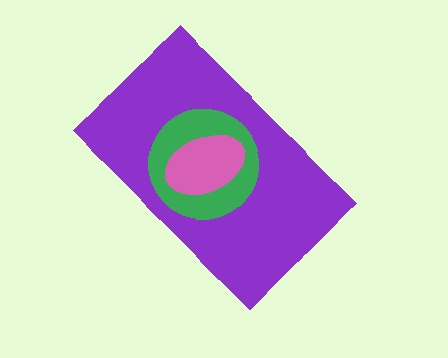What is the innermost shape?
The pink ellipse.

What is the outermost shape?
The purple rectangle.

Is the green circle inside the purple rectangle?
Yes.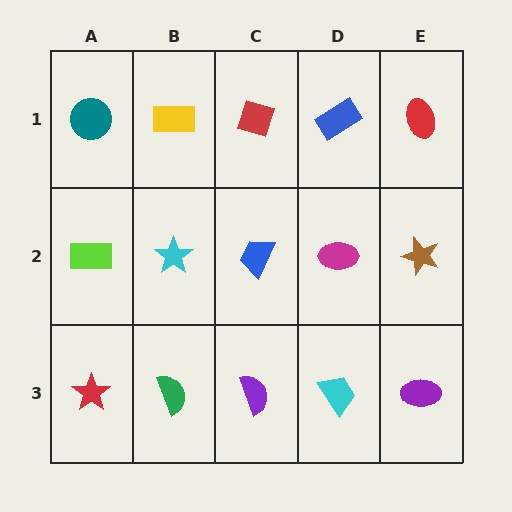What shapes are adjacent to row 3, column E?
A brown star (row 2, column E), a cyan trapezoid (row 3, column D).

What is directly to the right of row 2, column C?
A magenta ellipse.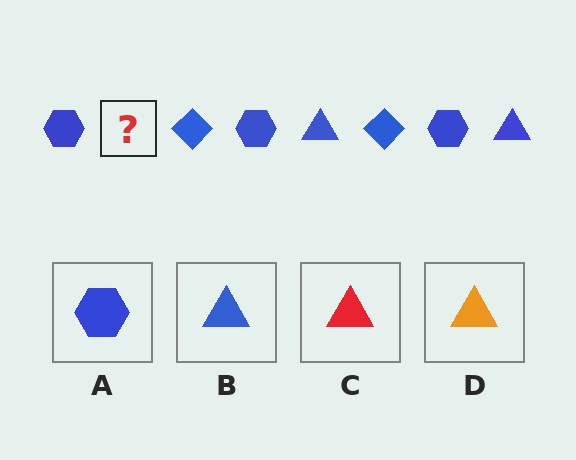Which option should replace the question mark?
Option B.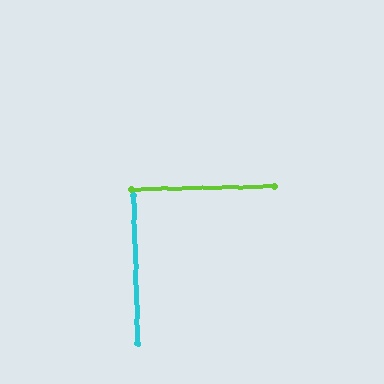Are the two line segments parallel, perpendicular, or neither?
Perpendicular — they meet at approximately 89°.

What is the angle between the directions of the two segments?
Approximately 89 degrees.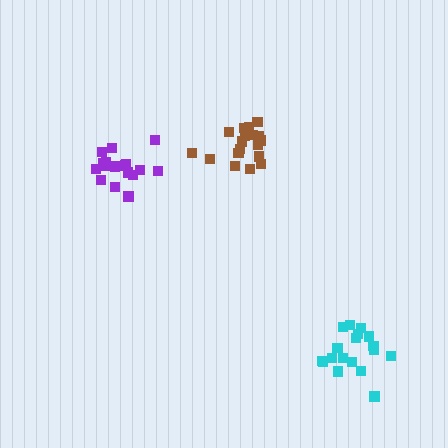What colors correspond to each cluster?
The clusters are colored: brown, purple, cyan.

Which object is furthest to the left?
The purple cluster is leftmost.